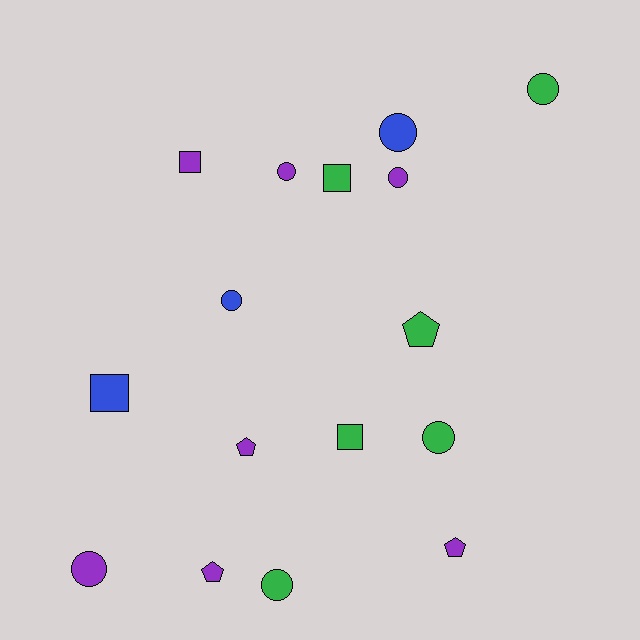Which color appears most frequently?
Purple, with 7 objects.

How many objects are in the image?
There are 16 objects.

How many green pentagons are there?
There is 1 green pentagon.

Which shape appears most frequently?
Circle, with 8 objects.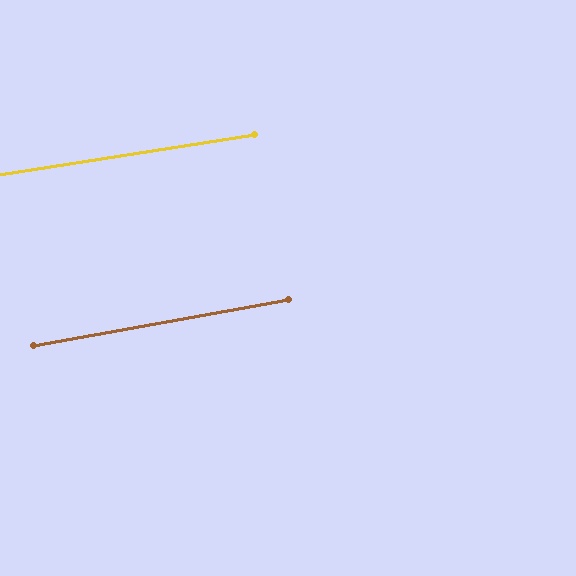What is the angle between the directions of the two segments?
Approximately 1 degree.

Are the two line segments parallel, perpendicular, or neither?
Parallel — their directions differ by only 1.4°.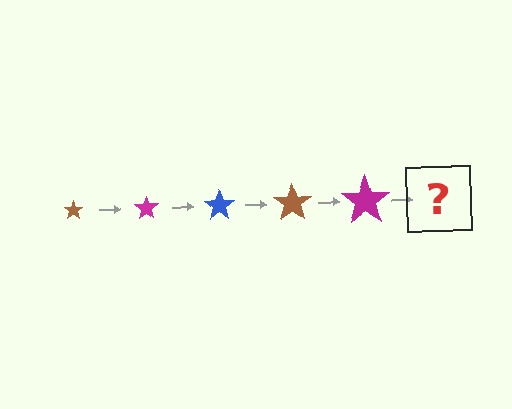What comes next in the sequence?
The next element should be a blue star, larger than the previous one.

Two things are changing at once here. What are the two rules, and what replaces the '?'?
The two rules are that the star grows larger each step and the color cycles through brown, magenta, and blue. The '?' should be a blue star, larger than the previous one.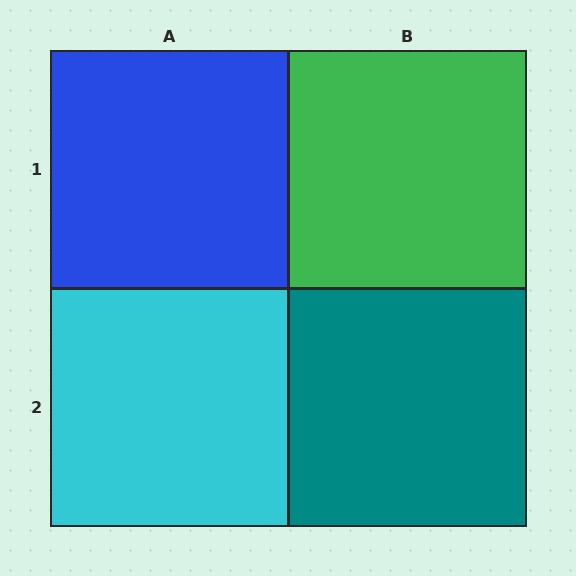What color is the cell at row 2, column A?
Cyan.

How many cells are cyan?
1 cell is cyan.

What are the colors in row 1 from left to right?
Blue, green.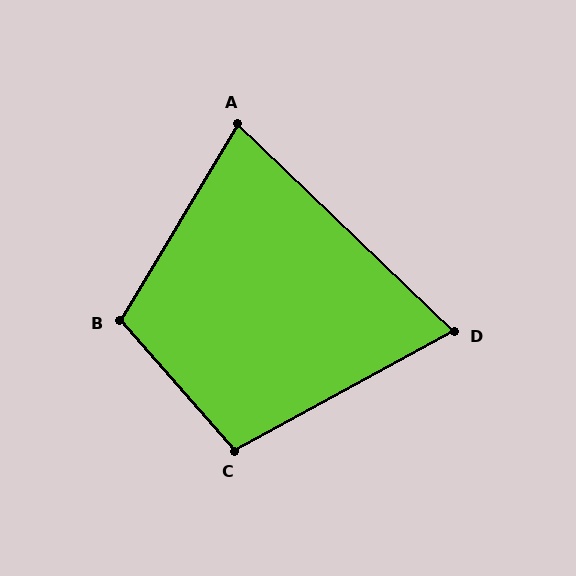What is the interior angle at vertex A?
Approximately 77 degrees (acute).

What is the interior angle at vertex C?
Approximately 103 degrees (obtuse).